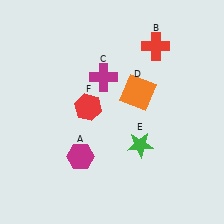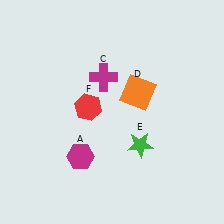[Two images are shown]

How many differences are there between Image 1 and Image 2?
There is 1 difference between the two images.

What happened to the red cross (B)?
The red cross (B) was removed in Image 2. It was in the top-right area of Image 1.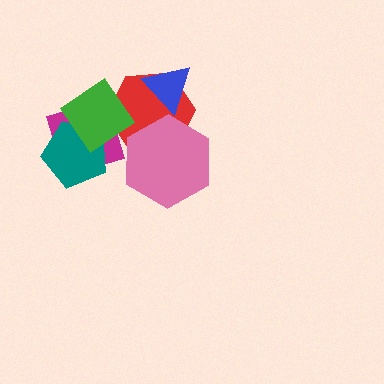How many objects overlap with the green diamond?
3 objects overlap with the green diamond.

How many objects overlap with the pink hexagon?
1 object overlaps with the pink hexagon.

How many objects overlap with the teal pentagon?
2 objects overlap with the teal pentagon.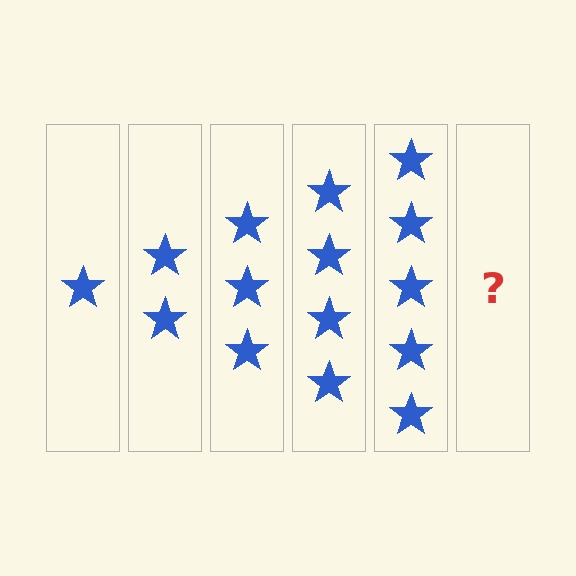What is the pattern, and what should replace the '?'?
The pattern is that each step adds one more star. The '?' should be 6 stars.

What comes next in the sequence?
The next element should be 6 stars.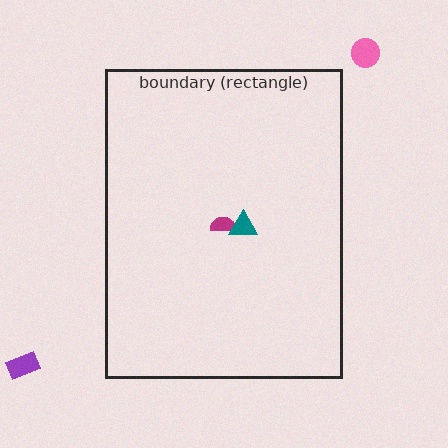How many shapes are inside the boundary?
2 inside, 2 outside.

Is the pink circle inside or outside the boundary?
Outside.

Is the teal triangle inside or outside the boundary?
Inside.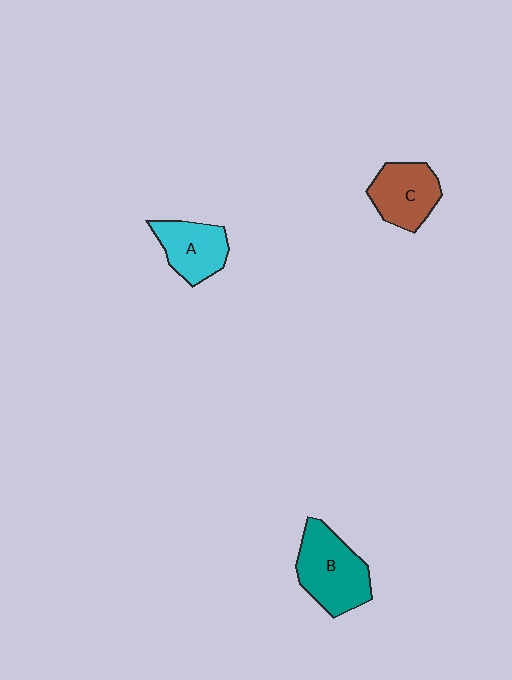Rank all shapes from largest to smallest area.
From largest to smallest: B (teal), C (brown), A (cyan).